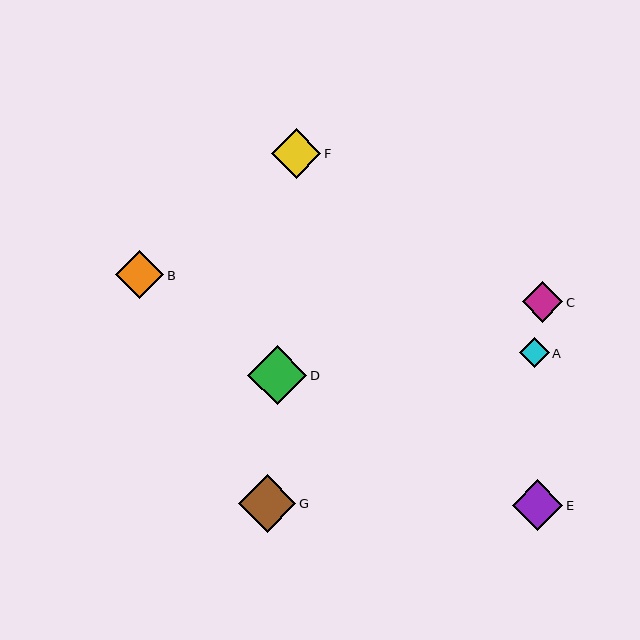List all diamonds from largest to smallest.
From largest to smallest: D, G, E, F, B, C, A.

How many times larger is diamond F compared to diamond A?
Diamond F is approximately 1.7 times the size of diamond A.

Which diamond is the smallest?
Diamond A is the smallest with a size of approximately 30 pixels.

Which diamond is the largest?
Diamond D is the largest with a size of approximately 60 pixels.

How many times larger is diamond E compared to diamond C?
Diamond E is approximately 1.3 times the size of diamond C.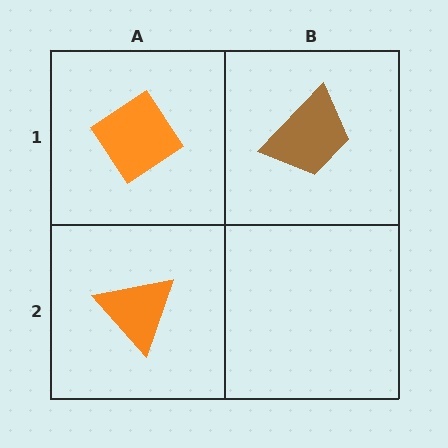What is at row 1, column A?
An orange diamond.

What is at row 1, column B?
A brown trapezoid.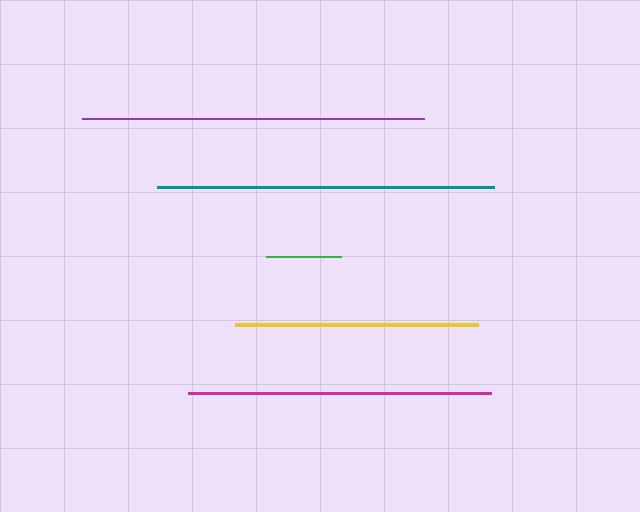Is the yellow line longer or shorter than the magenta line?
The magenta line is longer than the yellow line.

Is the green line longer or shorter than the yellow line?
The yellow line is longer than the green line.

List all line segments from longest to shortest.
From longest to shortest: purple, teal, magenta, yellow, green.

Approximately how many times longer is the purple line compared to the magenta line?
The purple line is approximately 1.1 times the length of the magenta line.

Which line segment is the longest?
The purple line is the longest at approximately 342 pixels.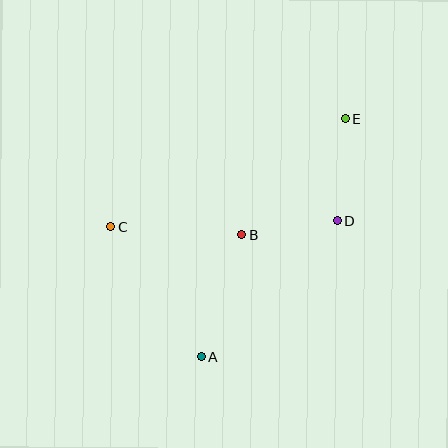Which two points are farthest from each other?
Points A and E are farthest from each other.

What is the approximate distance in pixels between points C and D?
The distance between C and D is approximately 226 pixels.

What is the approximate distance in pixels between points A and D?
The distance between A and D is approximately 192 pixels.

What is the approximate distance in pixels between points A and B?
The distance between A and B is approximately 129 pixels.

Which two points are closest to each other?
Points B and D are closest to each other.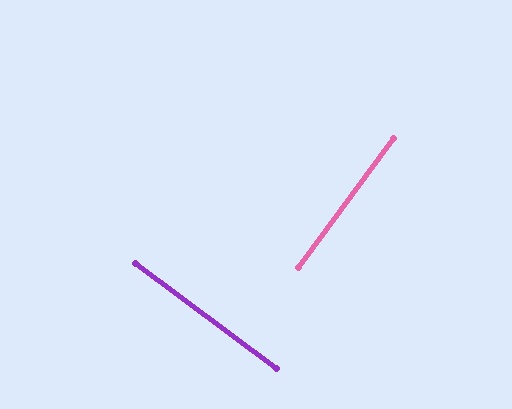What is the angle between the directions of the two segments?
Approximately 90 degrees.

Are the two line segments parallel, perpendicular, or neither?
Perpendicular — they meet at approximately 90°.